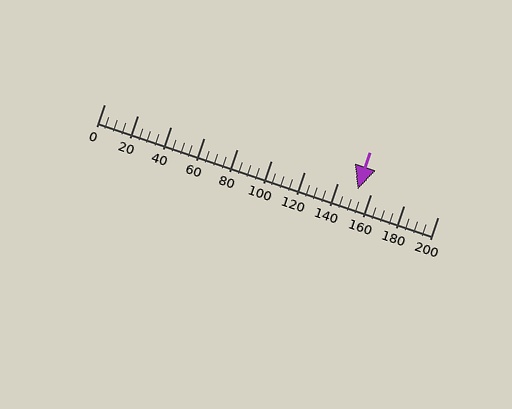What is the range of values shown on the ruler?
The ruler shows values from 0 to 200.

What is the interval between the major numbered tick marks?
The major tick marks are spaced 20 units apart.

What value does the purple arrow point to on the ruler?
The purple arrow points to approximately 152.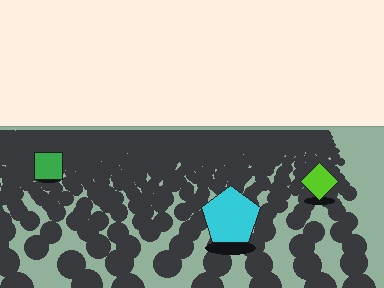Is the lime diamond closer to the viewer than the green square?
Yes. The lime diamond is closer — you can tell from the texture gradient: the ground texture is coarser near it.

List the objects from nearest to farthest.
From nearest to farthest: the cyan pentagon, the lime diamond, the green square.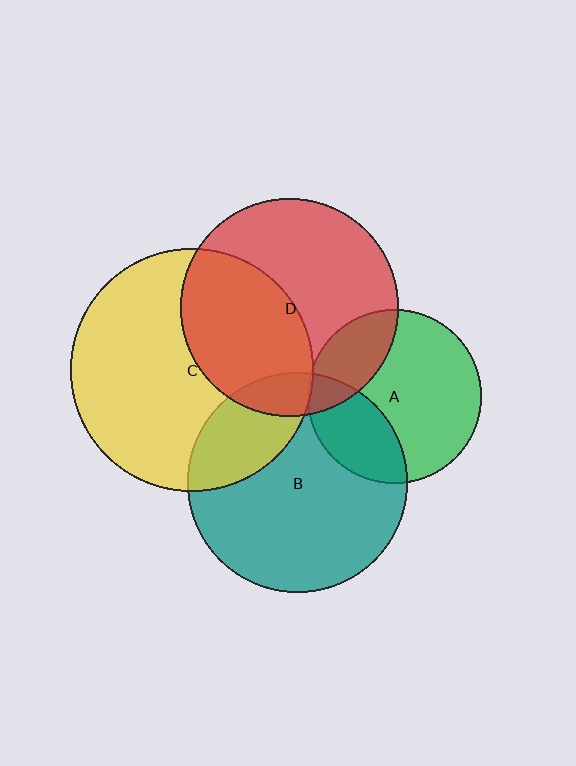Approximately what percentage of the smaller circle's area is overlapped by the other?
Approximately 30%.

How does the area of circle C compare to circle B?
Approximately 1.2 times.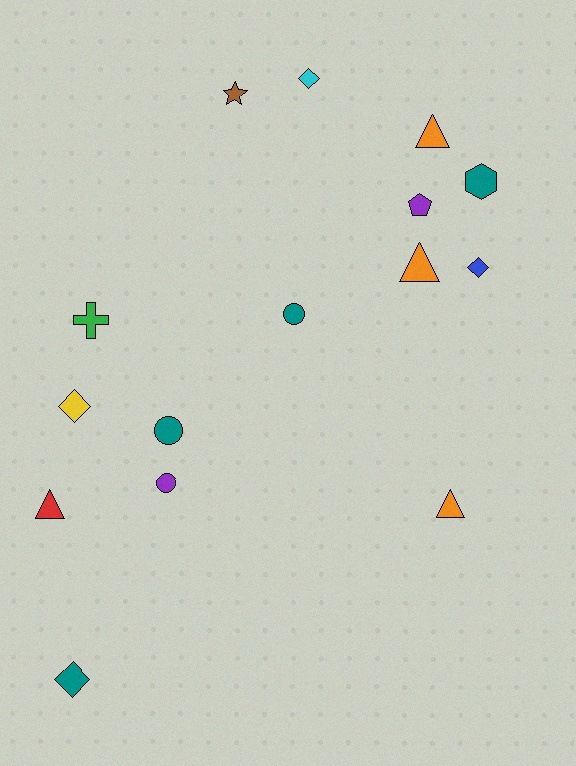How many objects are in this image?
There are 15 objects.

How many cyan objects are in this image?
There is 1 cyan object.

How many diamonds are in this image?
There are 4 diamonds.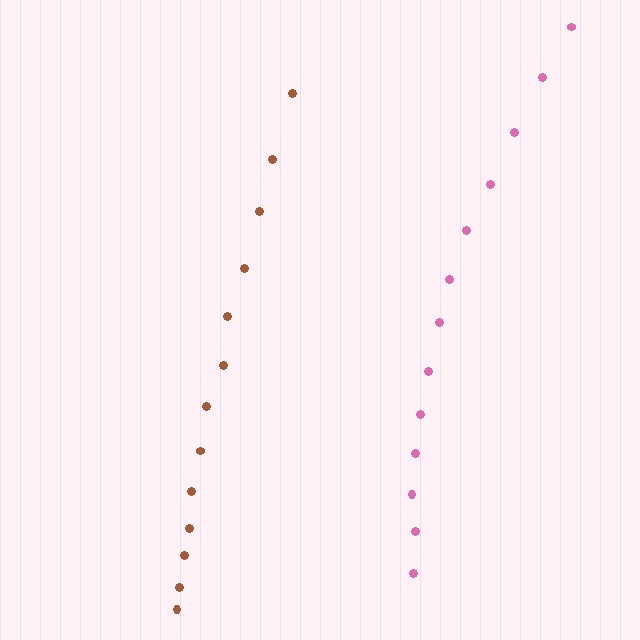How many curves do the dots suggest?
There are 2 distinct paths.